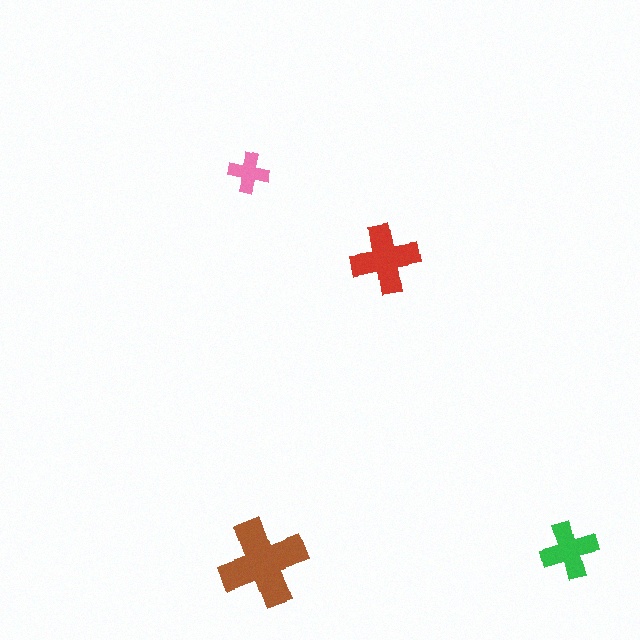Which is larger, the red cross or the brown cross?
The brown one.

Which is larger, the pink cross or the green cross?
The green one.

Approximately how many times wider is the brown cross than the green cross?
About 1.5 times wider.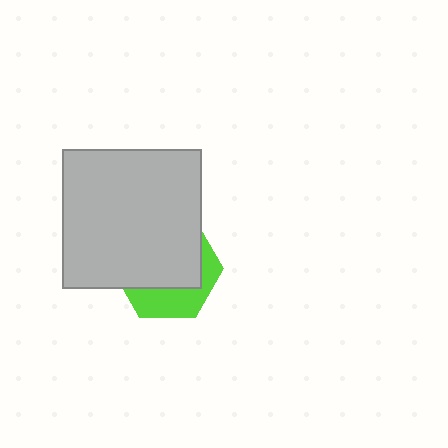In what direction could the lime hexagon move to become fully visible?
The lime hexagon could move down. That would shift it out from behind the light gray square entirely.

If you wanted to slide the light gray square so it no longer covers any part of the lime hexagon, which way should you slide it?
Slide it up — that is the most direct way to separate the two shapes.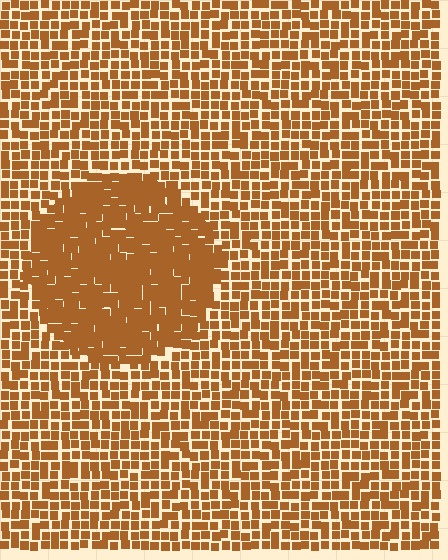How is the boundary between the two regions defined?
The boundary is defined by a change in element density (approximately 1.6x ratio). All elements are the same color, size, and shape.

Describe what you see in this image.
The image contains small brown elements arranged at two different densities. A circle-shaped region is visible where the elements are more densely packed than the surrounding area.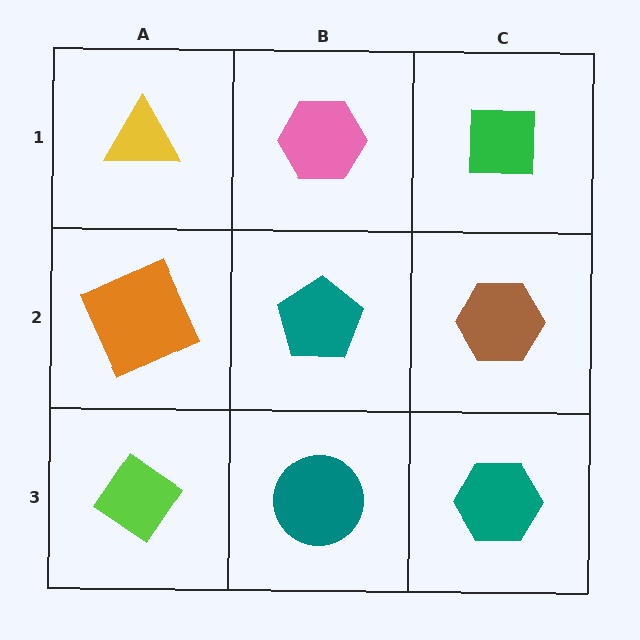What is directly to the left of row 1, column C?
A pink hexagon.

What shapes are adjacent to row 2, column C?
A green square (row 1, column C), a teal hexagon (row 3, column C), a teal pentagon (row 2, column B).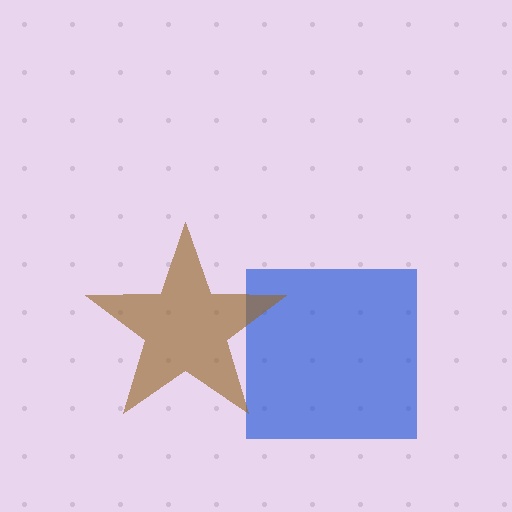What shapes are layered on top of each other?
The layered shapes are: a blue square, a brown star.